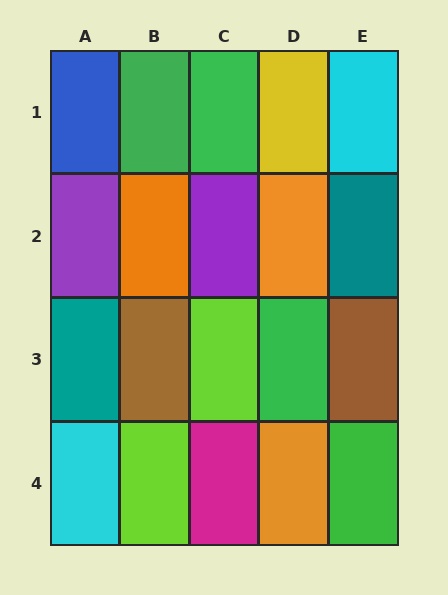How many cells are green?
4 cells are green.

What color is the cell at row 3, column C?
Lime.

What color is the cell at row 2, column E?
Teal.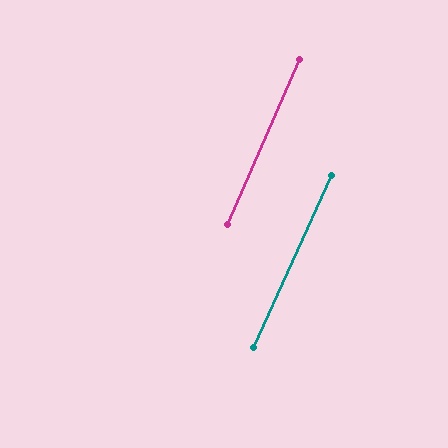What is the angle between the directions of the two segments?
Approximately 1 degree.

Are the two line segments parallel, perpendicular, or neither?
Parallel — their directions differ by only 0.7°.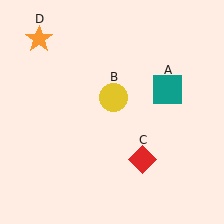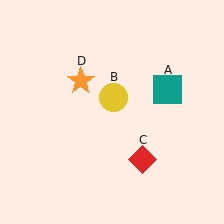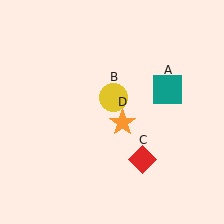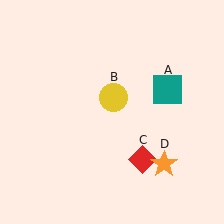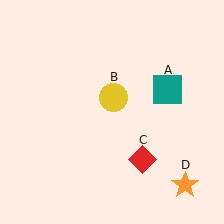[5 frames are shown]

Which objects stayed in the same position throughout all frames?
Teal square (object A) and yellow circle (object B) and red diamond (object C) remained stationary.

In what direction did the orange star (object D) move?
The orange star (object D) moved down and to the right.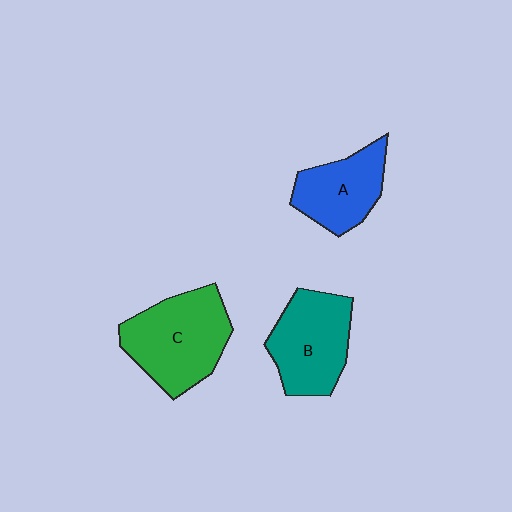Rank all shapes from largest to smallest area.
From largest to smallest: C (green), B (teal), A (blue).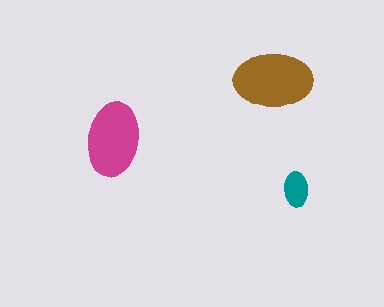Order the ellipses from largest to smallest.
the brown one, the magenta one, the teal one.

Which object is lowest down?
The teal ellipse is bottommost.